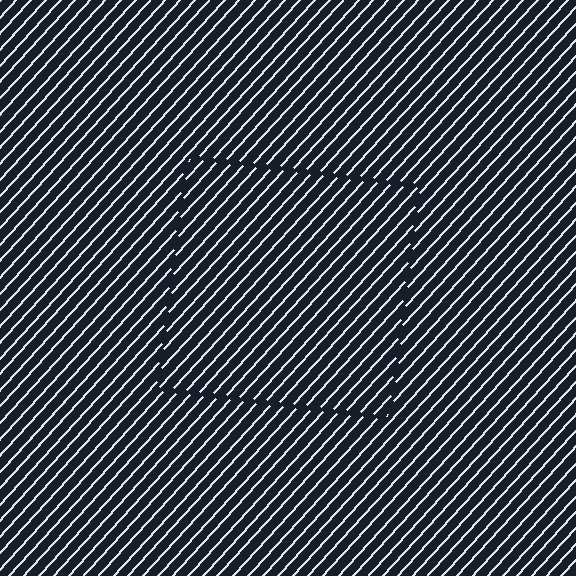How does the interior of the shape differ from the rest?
The interior of the shape contains the same grating, shifted by half a period — the contour is defined by the phase discontinuity where line-ends from the inner and outer gratings abut.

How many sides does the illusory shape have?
4 sides — the line-ends trace a square.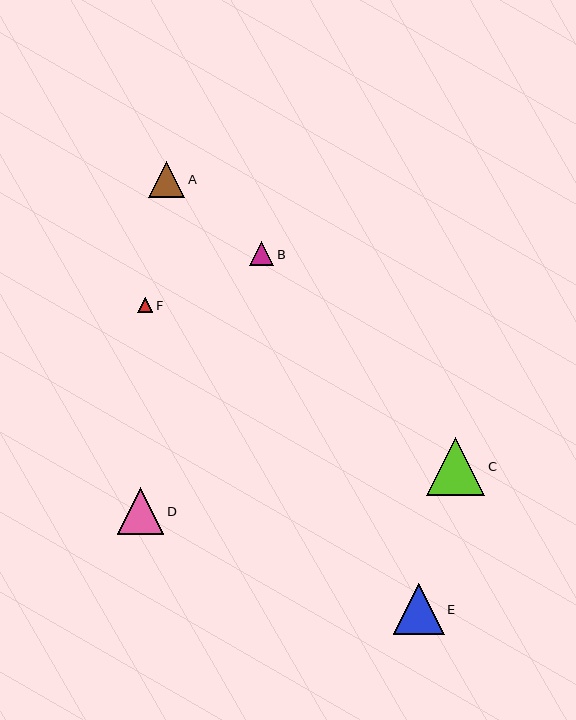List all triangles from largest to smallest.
From largest to smallest: C, E, D, A, B, F.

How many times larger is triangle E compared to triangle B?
Triangle E is approximately 2.1 times the size of triangle B.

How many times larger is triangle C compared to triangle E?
Triangle C is approximately 1.1 times the size of triangle E.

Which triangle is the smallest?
Triangle F is the smallest with a size of approximately 15 pixels.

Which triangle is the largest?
Triangle C is the largest with a size of approximately 58 pixels.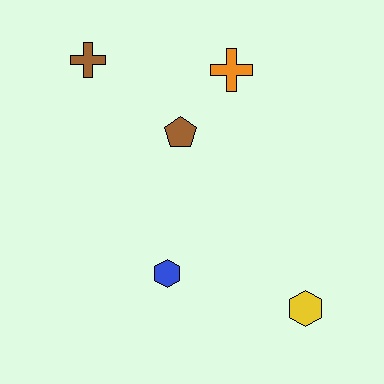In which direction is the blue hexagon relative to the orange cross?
The blue hexagon is below the orange cross.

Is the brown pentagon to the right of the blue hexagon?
Yes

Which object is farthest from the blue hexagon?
The brown cross is farthest from the blue hexagon.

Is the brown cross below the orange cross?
No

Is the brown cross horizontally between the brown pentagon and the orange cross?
No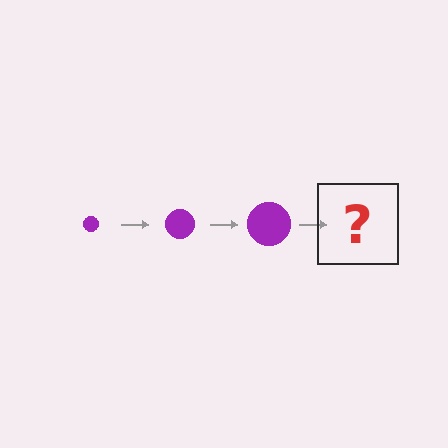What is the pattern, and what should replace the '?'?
The pattern is that the circle gets progressively larger each step. The '?' should be a purple circle, larger than the previous one.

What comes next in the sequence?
The next element should be a purple circle, larger than the previous one.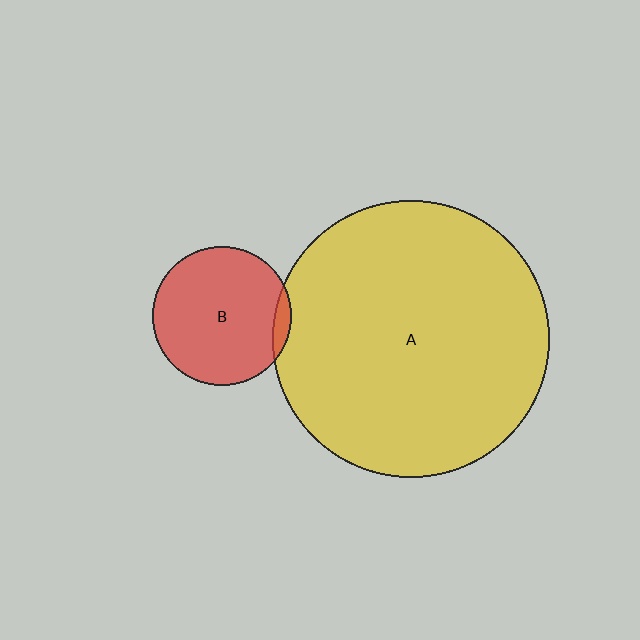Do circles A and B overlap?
Yes.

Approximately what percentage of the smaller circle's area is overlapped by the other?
Approximately 5%.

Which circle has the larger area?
Circle A (yellow).